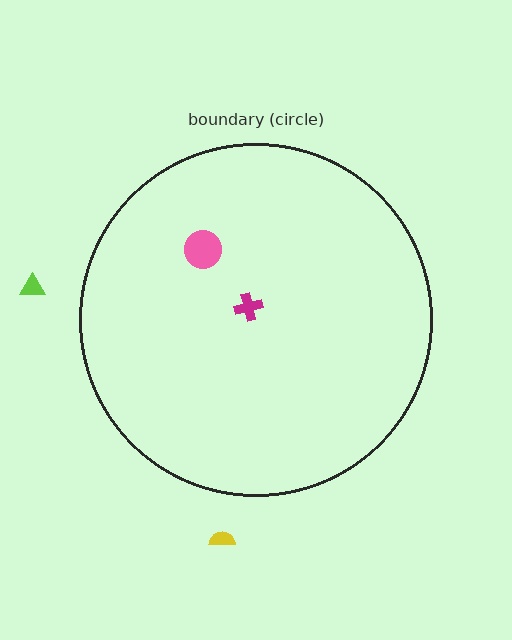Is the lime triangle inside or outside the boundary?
Outside.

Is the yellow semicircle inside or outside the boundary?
Outside.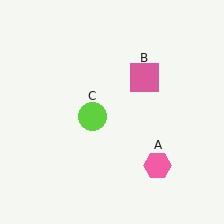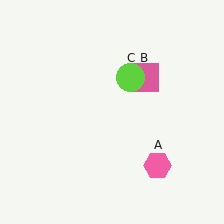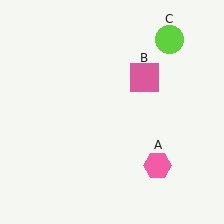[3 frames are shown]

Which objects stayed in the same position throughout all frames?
Pink hexagon (object A) and pink square (object B) remained stationary.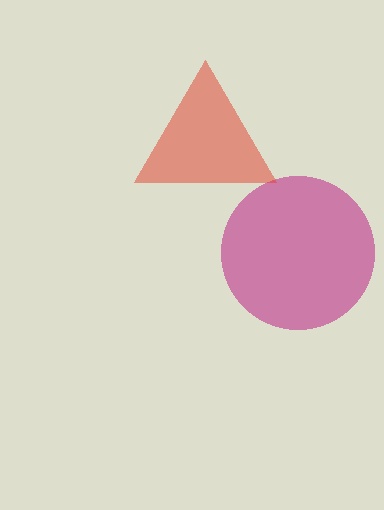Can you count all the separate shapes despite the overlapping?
Yes, there are 2 separate shapes.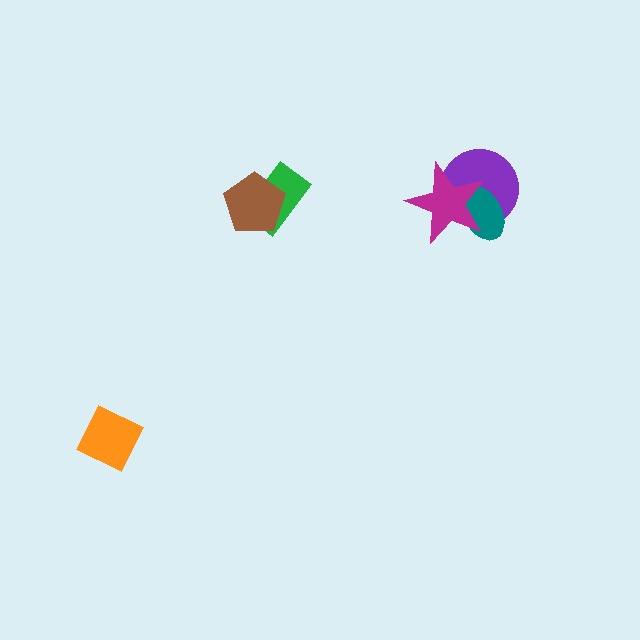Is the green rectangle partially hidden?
Yes, it is partially covered by another shape.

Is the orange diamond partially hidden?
No, no other shape covers it.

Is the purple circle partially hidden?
Yes, it is partially covered by another shape.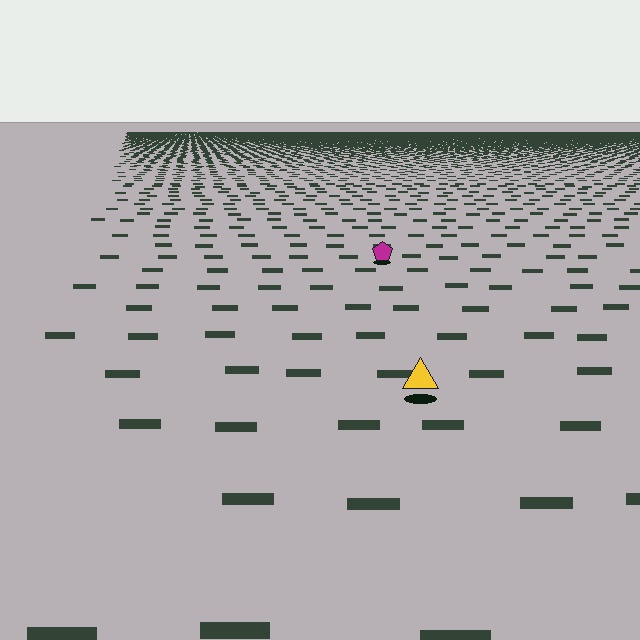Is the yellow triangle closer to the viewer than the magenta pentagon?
Yes. The yellow triangle is closer — you can tell from the texture gradient: the ground texture is coarser near it.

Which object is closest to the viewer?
The yellow triangle is closest. The texture marks near it are larger and more spread out.